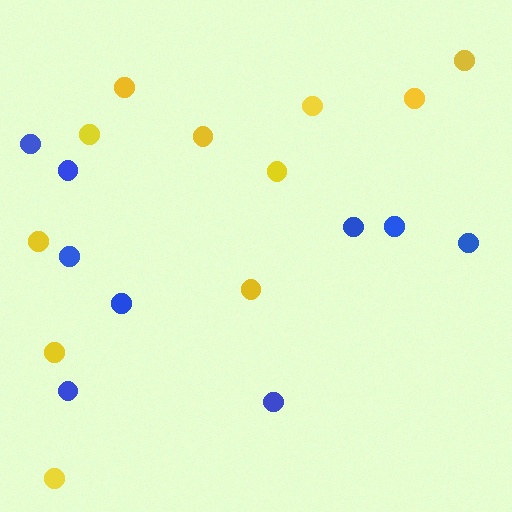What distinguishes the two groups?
There are 2 groups: one group of yellow circles (11) and one group of blue circles (9).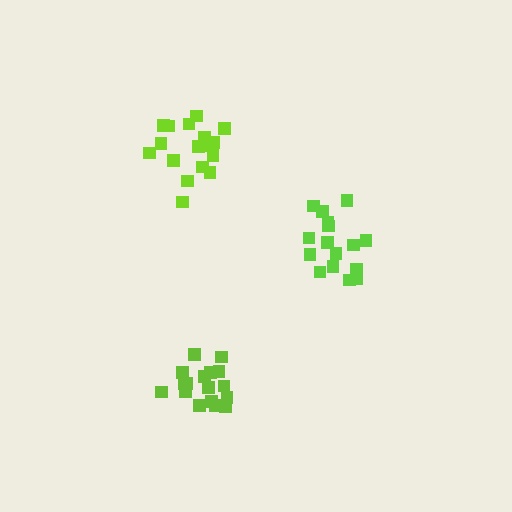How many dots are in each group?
Group 1: 16 dots, Group 2: 18 dots, Group 3: 17 dots (51 total).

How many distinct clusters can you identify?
There are 3 distinct clusters.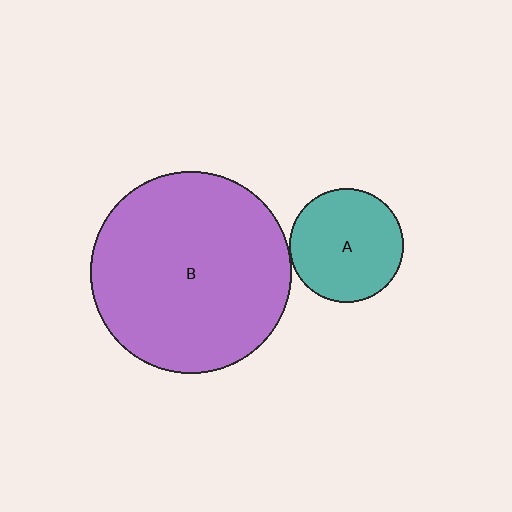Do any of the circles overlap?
No, none of the circles overlap.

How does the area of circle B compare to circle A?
Approximately 3.2 times.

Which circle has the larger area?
Circle B (purple).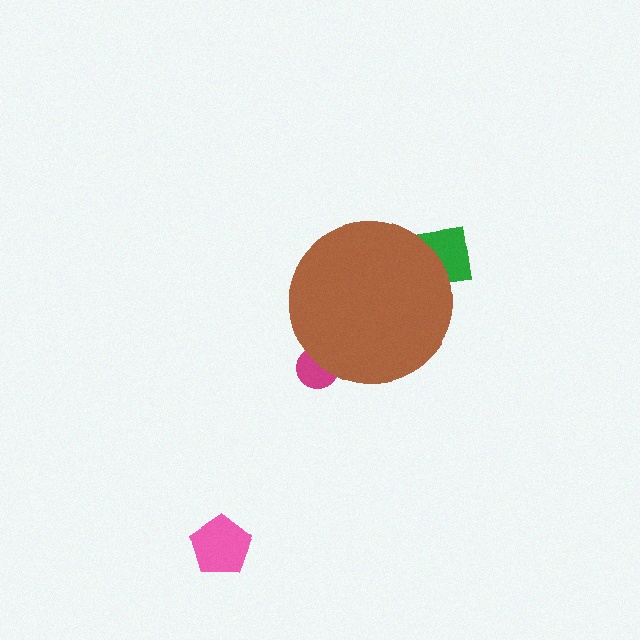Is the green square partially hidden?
Yes, the green square is partially hidden behind the brown circle.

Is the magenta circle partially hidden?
Yes, the magenta circle is partially hidden behind the brown circle.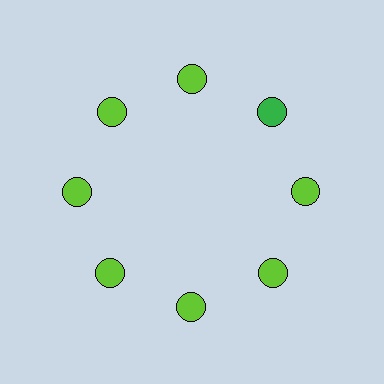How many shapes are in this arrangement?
There are 8 shapes arranged in a ring pattern.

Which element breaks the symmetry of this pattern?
The green circle at roughly the 2 o'clock position breaks the symmetry. All other shapes are lime circles.